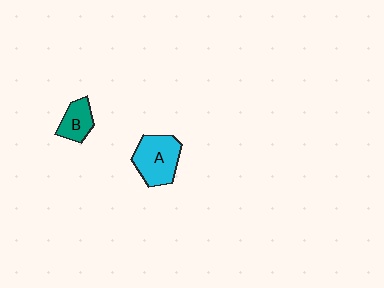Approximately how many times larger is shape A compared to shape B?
Approximately 1.7 times.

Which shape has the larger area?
Shape A (cyan).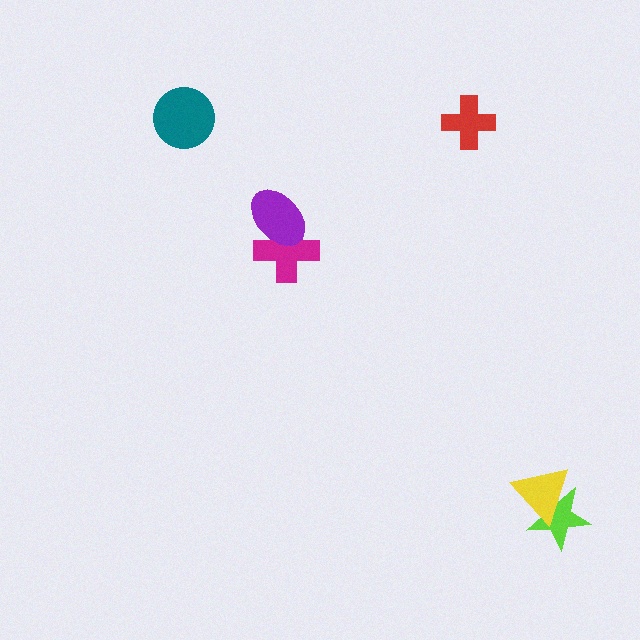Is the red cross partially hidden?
No, no other shape covers it.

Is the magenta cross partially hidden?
Yes, it is partially covered by another shape.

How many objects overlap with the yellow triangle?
1 object overlaps with the yellow triangle.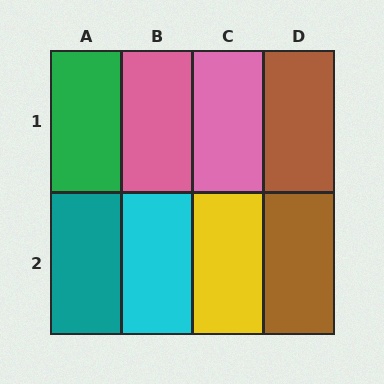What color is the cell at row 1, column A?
Green.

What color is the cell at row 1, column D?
Brown.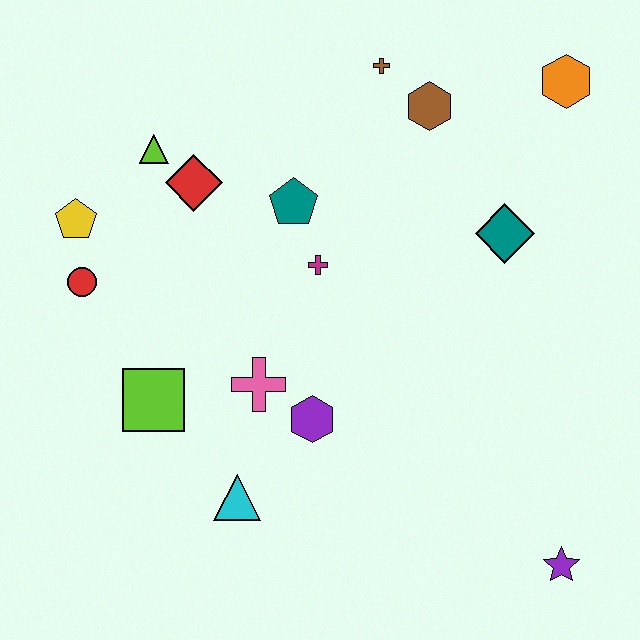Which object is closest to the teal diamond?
The brown hexagon is closest to the teal diamond.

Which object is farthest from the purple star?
The yellow pentagon is farthest from the purple star.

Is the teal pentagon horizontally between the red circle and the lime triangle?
No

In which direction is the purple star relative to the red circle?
The purple star is to the right of the red circle.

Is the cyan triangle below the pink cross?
Yes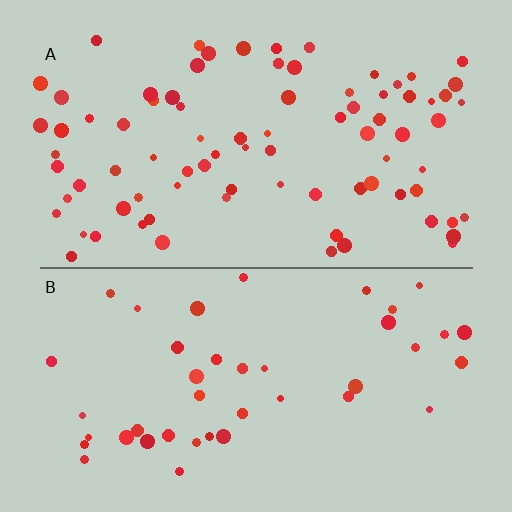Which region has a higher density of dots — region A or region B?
A (the top).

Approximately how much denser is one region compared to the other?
Approximately 2.0× — region A over region B.